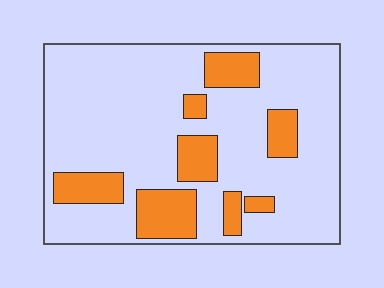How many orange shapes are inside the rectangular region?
8.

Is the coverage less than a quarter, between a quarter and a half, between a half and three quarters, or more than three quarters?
Less than a quarter.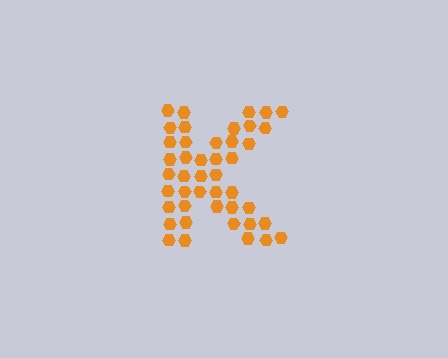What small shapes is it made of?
It is made of small hexagons.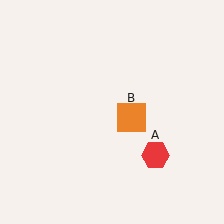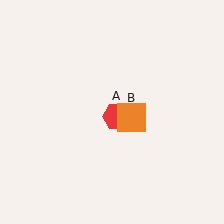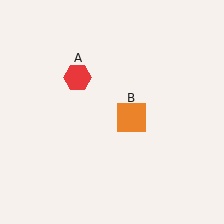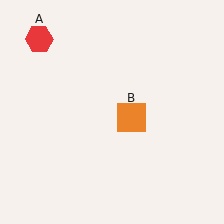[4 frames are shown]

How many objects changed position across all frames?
1 object changed position: red hexagon (object A).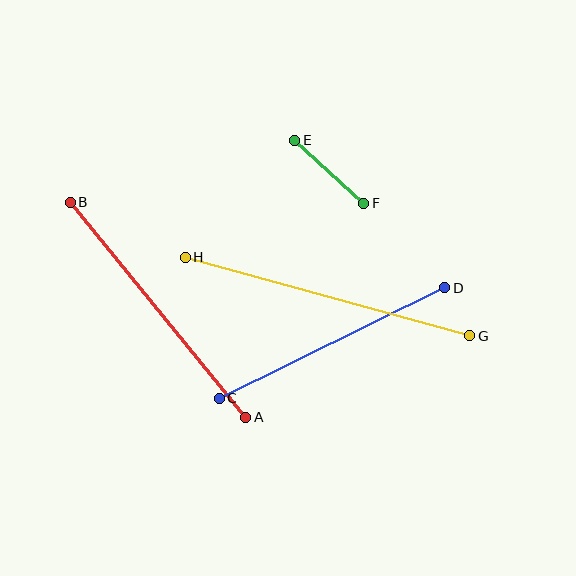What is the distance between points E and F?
The distance is approximately 93 pixels.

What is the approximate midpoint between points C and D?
The midpoint is at approximately (332, 343) pixels.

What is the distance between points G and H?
The distance is approximately 295 pixels.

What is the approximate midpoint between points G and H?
The midpoint is at approximately (327, 296) pixels.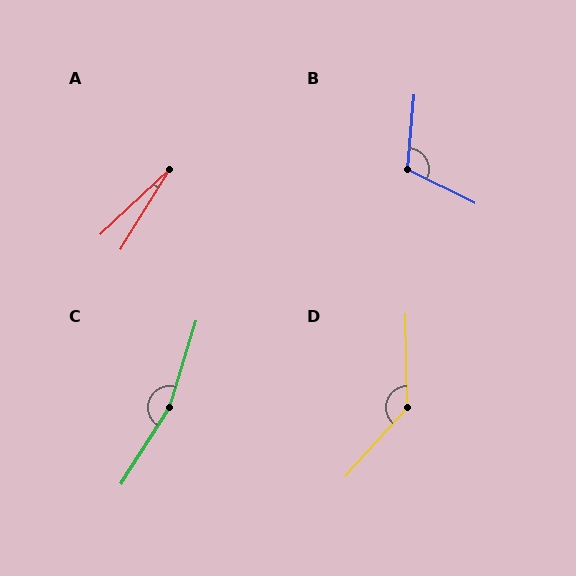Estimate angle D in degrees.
Approximately 137 degrees.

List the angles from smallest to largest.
A (15°), B (112°), D (137°), C (164°).